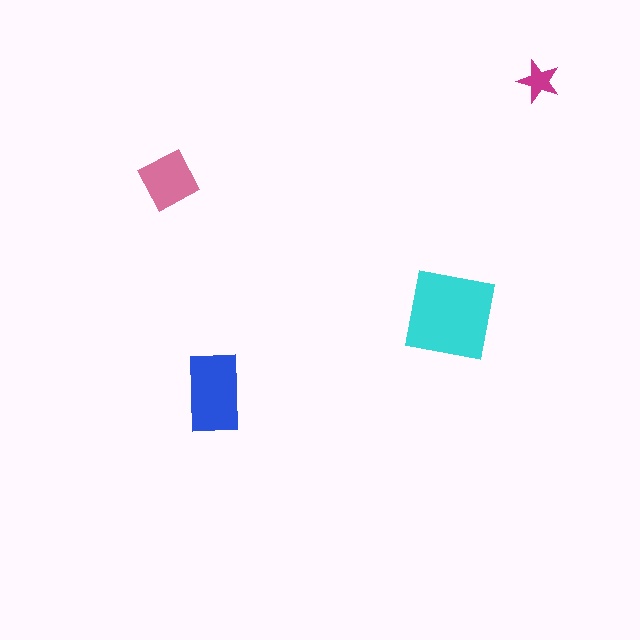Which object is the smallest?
The magenta star.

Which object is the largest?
The cyan square.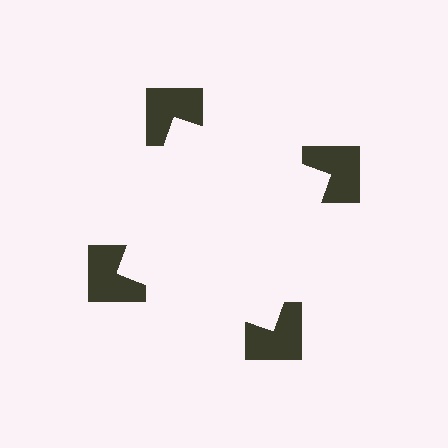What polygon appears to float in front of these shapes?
An illusory square — its edges are inferred from the aligned wedge cuts in the notched squares, not physically drawn.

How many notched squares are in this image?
There are 4 — one at each vertex of the illusory square.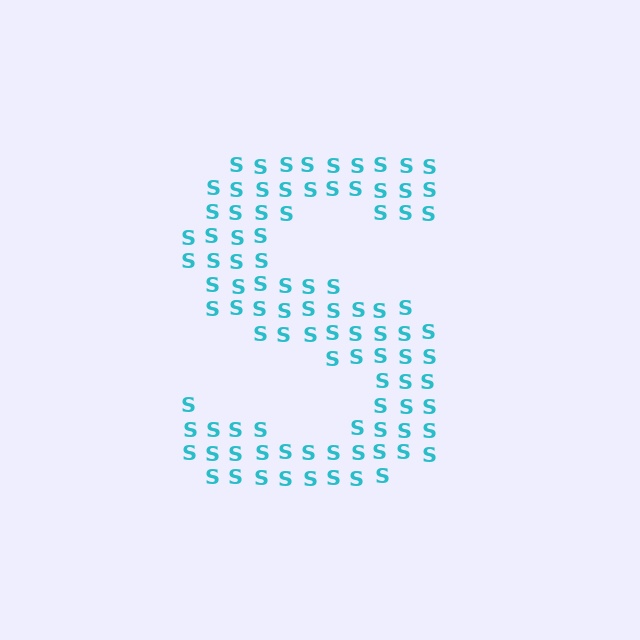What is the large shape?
The large shape is the letter S.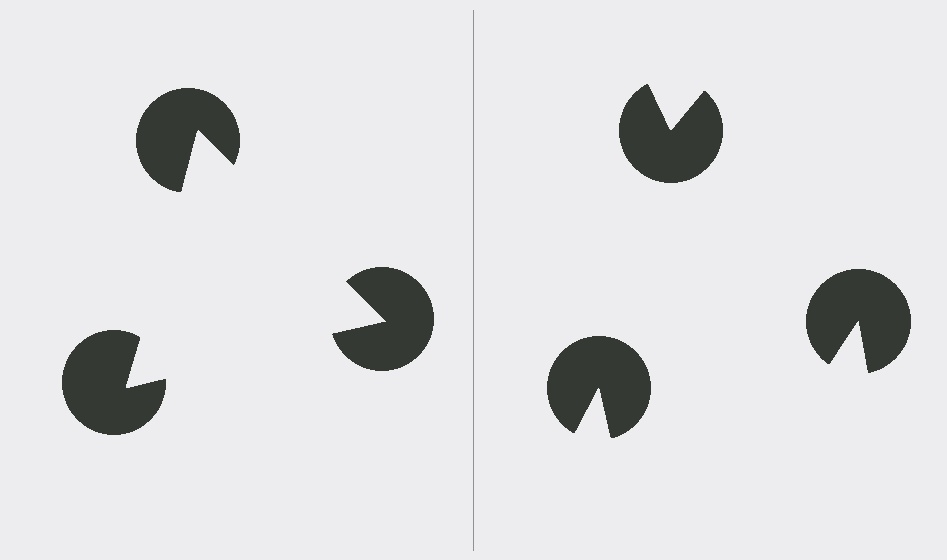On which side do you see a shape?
An illusory triangle appears on the left side. On the right side the wedge cuts are rotated, so no coherent shape forms.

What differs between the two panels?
The pac-man discs are positioned identically on both sides; only the wedge orientations differ. On the left they align to a triangle; on the right they are misaligned.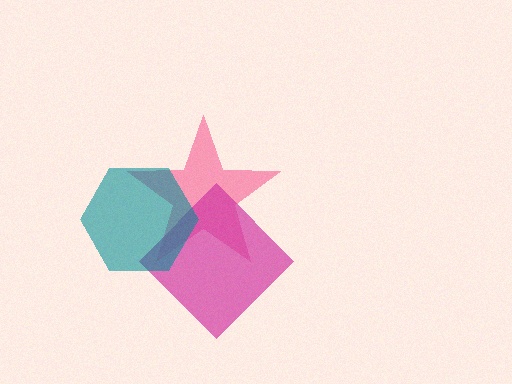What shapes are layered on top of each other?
The layered shapes are: a pink star, a magenta diamond, a teal hexagon.